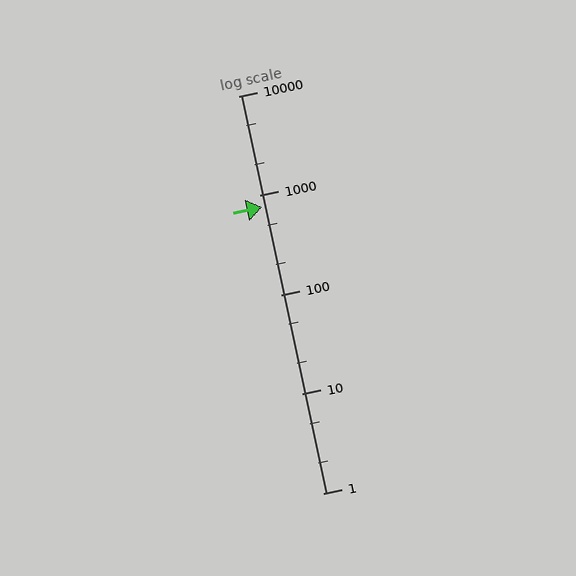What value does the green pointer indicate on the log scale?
The pointer indicates approximately 760.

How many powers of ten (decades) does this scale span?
The scale spans 4 decades, from 1 to 10000.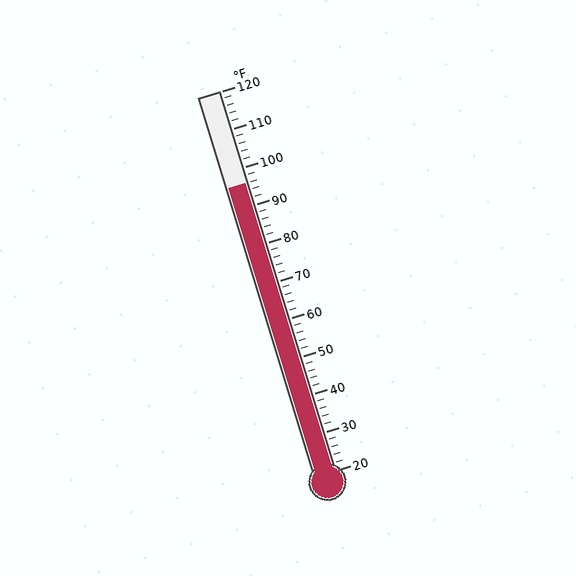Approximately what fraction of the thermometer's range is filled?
The thermometer is filled to approximately 75% of its range.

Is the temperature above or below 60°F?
The temperature is above 60°F.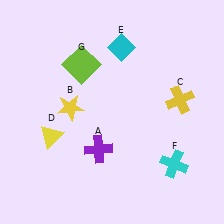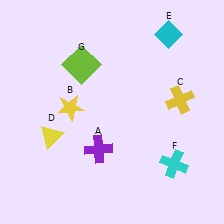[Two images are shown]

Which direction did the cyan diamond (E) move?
The cyan diamond (E) moved right.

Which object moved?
The cyan diamond (E) moved right.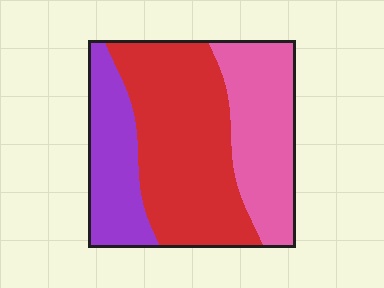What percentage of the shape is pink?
Pink covers around 30% of the shape.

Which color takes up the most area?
Red, at roughly 50%.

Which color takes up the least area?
Purple, at roughly 20%.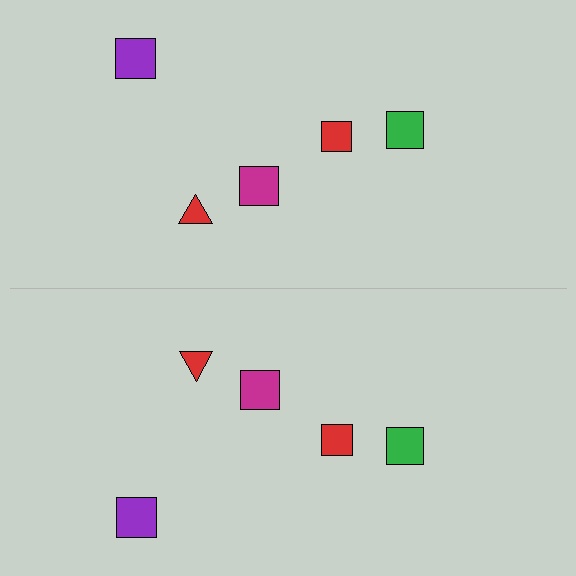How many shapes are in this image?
There are 10 shapes in this image.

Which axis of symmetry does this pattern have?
The pattern has a horizontal axis of symmetry running through the center of the image.